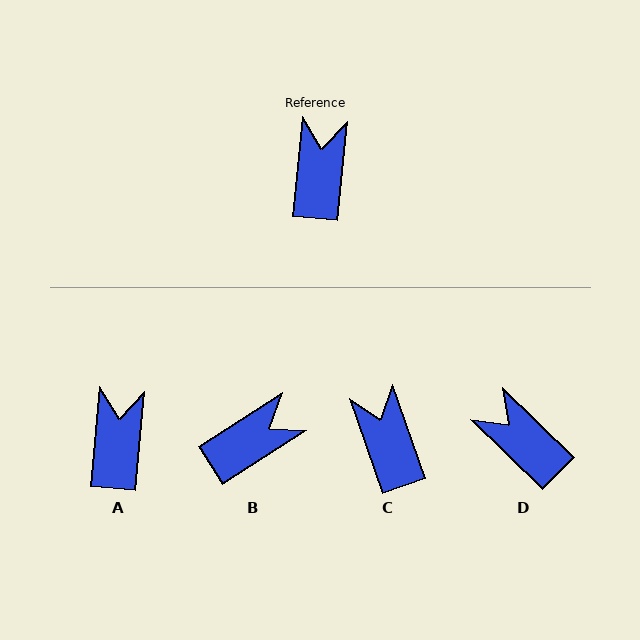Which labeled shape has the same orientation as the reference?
A.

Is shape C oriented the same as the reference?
No, it is off by about 25 degrees.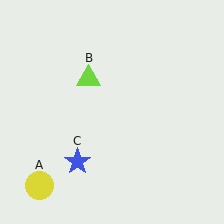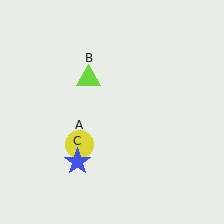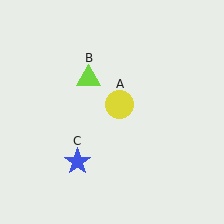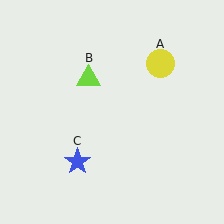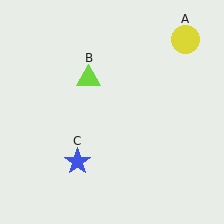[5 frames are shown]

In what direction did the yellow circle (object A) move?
The yellow circle (object A) moved up and to the right.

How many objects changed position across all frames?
1 object changed position: yellow circle (object A).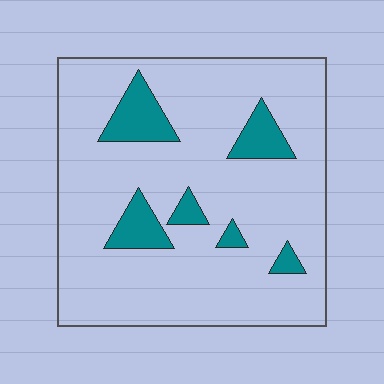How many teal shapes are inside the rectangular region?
6.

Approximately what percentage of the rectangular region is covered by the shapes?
Approximately 15%.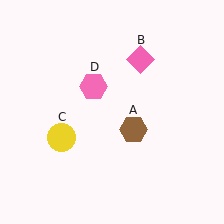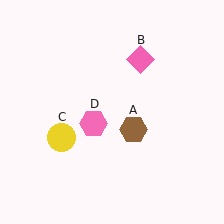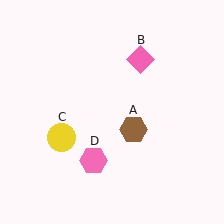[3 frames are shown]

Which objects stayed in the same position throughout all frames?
Brown hexagon (object A) and pink diamond (object B) and yellow circle (object C) remained stationary.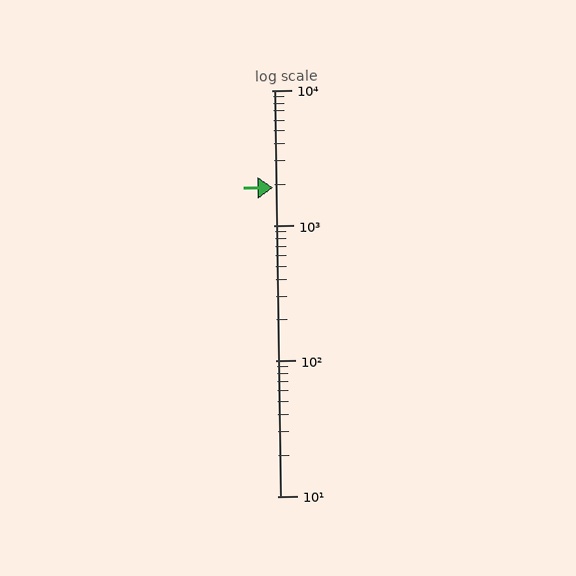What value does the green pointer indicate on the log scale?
The pointer indicates approximately 1900.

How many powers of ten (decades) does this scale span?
The scale spans 3 decades, from 10 to 10000.